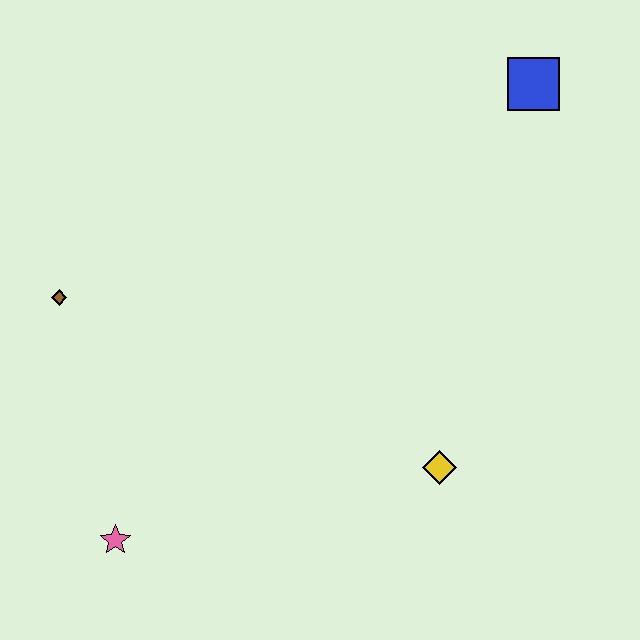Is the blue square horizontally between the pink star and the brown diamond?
No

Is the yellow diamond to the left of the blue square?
Yes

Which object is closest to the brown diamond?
The pink star is closest to the brown diamond.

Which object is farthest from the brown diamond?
The blue square is farthest from the brown diamond.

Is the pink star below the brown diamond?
Yes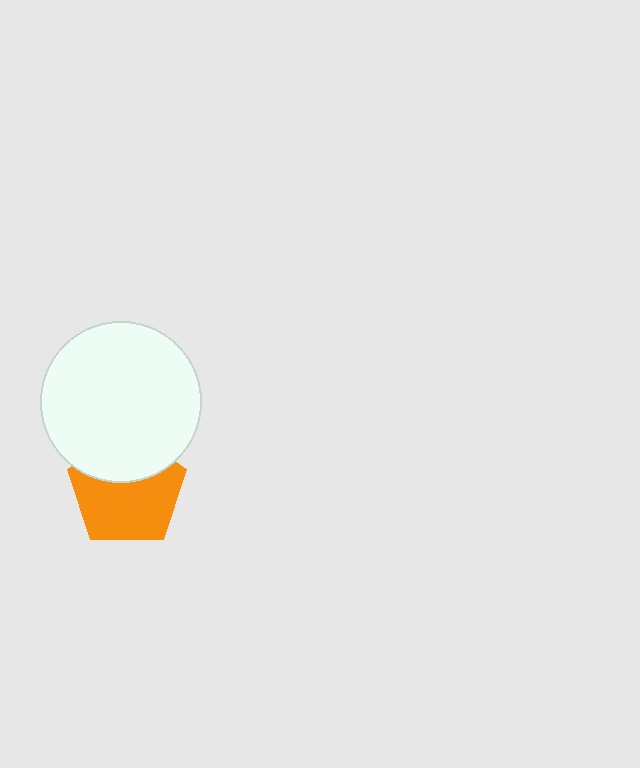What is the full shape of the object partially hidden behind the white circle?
The partially hidden object is an orange pentagon.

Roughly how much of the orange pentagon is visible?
About half of it is visible (roughly 65%).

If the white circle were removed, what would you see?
You would see the complete orange pentagon.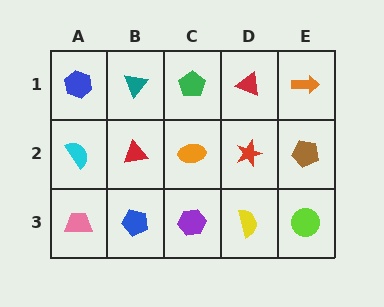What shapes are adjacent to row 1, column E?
A brown pentagon (row 2, column E), a red triangle (row 1, column D).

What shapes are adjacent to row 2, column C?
A green pentagon (row 1, column C), a purple hexagon (row 3, column C), a red triangle (row 2, column B), a red star (row 2, column D).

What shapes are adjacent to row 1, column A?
A cyan semicircle (row 2, column A), a teal triangle (row 1, column B).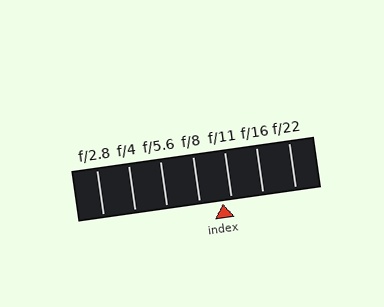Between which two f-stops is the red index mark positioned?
The index mark is between f/8 and f/11.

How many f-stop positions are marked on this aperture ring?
There are 7 f-stop positions marked.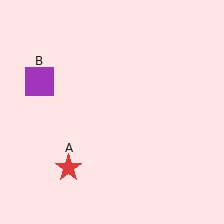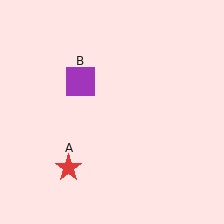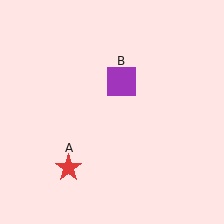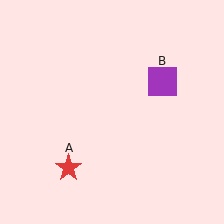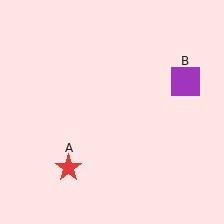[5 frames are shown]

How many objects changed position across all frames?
1 object changed position: purple square (object B).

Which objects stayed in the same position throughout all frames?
Red star (object A) remained stationary.